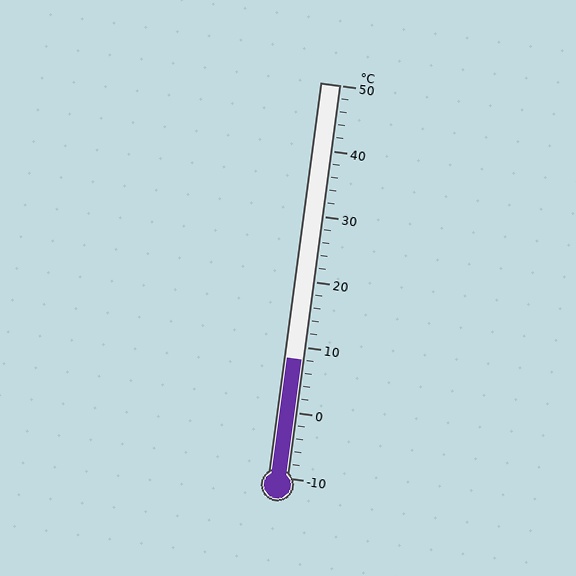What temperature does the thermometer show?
The thermometer shows approximately 8°C.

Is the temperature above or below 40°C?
The temperature is below 40°C.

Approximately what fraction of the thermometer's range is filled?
The thermometer is filled to approximately 30% of its range.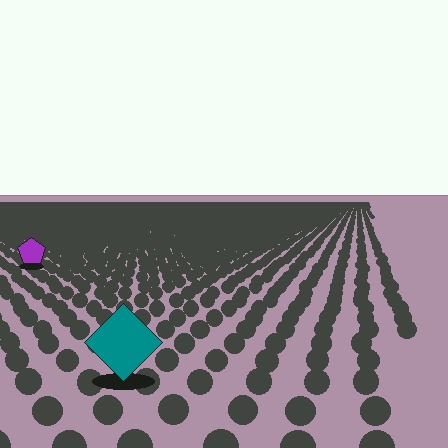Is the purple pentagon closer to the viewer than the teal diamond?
No. The teal diamond is closer — you can tell from the texture gradient: the ground texture is coarser near it.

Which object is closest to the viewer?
The teal diamond is closest. The texture marks near it are larger and more spread out.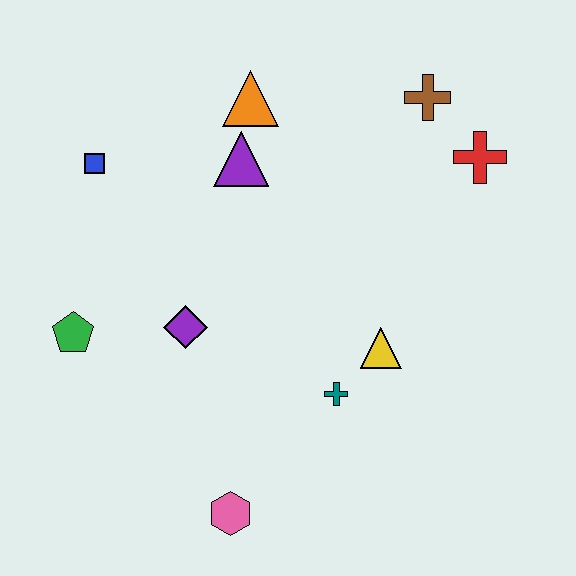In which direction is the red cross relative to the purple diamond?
The red cross is to the right of the purple diamond.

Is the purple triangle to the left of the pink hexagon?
No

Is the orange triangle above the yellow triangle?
Yes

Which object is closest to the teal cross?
The yellow triangle is closest to the teal cross.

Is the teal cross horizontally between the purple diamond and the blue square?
No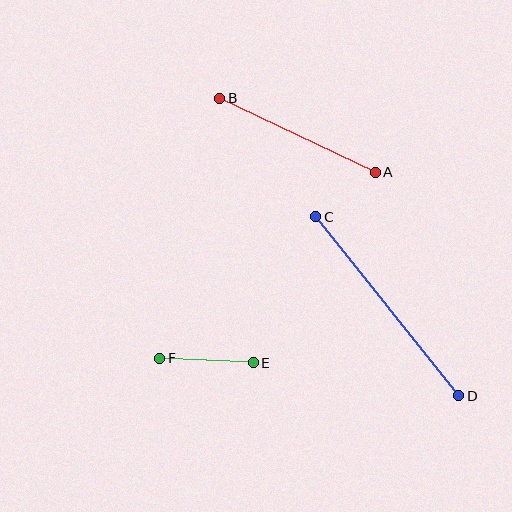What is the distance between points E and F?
The distance is approximately 94 pixels.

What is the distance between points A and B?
The distance is approximately 172 pixels.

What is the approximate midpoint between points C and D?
The midpoint is at approximately (387, 306) pixels.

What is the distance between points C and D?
The distance is approximately 229 pixels.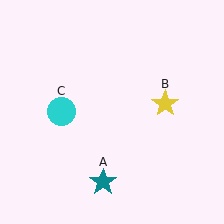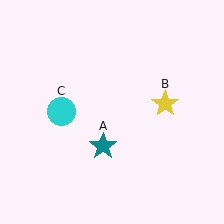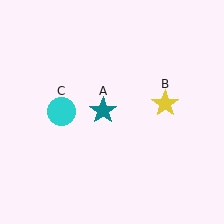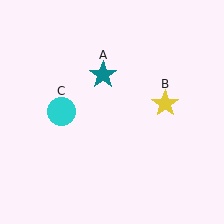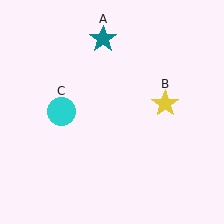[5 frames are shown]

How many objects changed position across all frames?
1 object changed position: teal star (object A).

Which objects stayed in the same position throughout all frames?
Yellow star (object B) and cyan circle (object C) remained stationary.